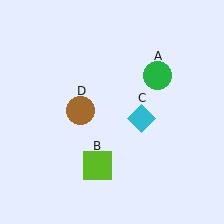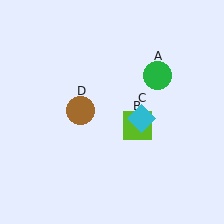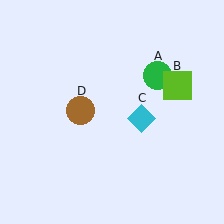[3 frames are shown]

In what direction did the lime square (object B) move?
The lime square (object B) moved up and to the right.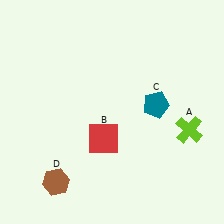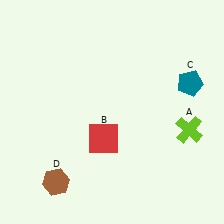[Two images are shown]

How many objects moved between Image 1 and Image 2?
1 object moved between the two images.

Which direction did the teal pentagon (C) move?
The teal pentagon (C) moved right.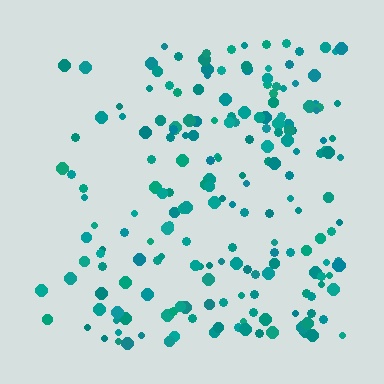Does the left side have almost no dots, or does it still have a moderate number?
Still a moderate number, just noticeably fewer than the right.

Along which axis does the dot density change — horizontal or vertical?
Horizontal.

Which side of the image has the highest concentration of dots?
The right.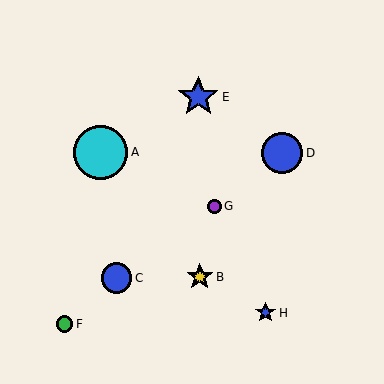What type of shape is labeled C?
Shape C is a blue circle.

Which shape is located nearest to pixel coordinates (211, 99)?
The blue star (labeled E) at (198, 97) is nearest to that location.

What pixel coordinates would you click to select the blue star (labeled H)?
Click at (265, 313) to select the blue star H.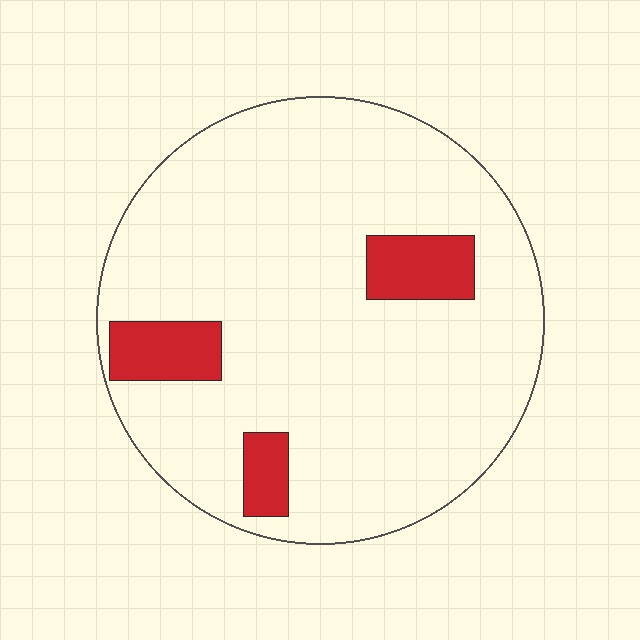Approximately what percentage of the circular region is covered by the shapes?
Approximately 10%.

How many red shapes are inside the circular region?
3.